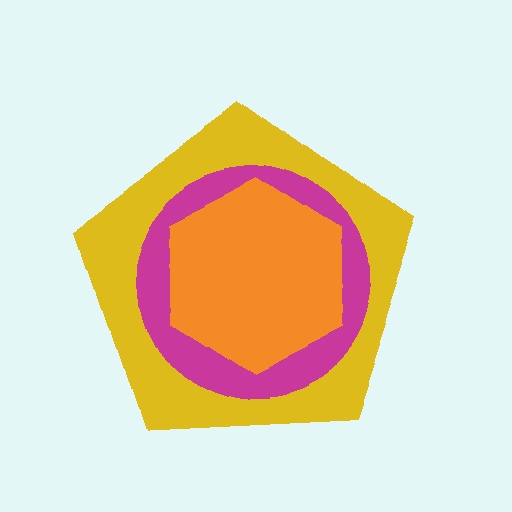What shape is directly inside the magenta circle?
The orange hexagon.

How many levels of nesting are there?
3.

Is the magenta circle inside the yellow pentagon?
Yes.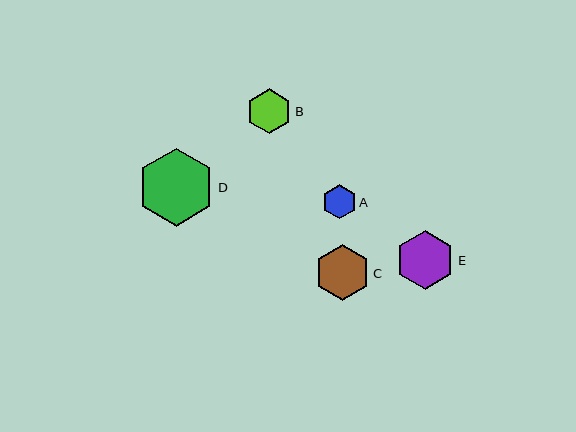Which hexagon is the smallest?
Hexagon A is the smallest with a size of approximately 34 pixels.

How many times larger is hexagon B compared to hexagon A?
Hexagon B is approximately 1.3 times the size of hexagon A.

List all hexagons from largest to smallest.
From largest to smallest: D, E, C, B, A.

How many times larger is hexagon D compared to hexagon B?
Hexagon D is approximately 1.7 times the size of hexagon B.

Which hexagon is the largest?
Hexagon D is the largest with a size of approximately 78 pixels.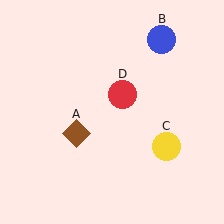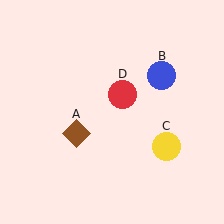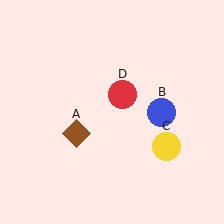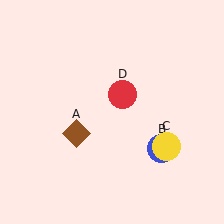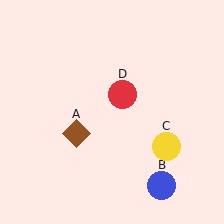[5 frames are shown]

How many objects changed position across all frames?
1 object changed position: blue circle (object B).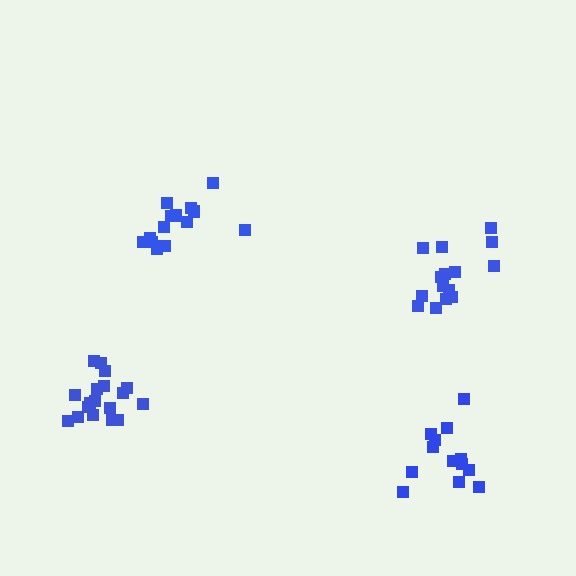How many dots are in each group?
Group 1: 15 dots, Group 2: 17 dots, Group 3: 13 dots, Group 4: 18 dots (63 total).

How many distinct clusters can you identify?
There are 4 distinct clusters.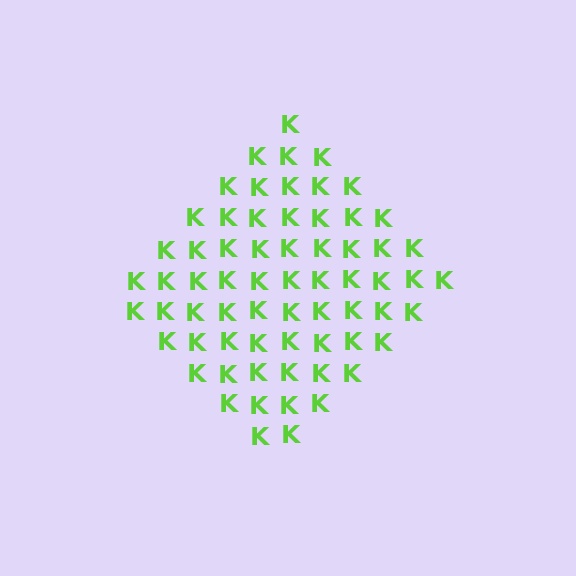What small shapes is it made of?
It is made of small letter K's.